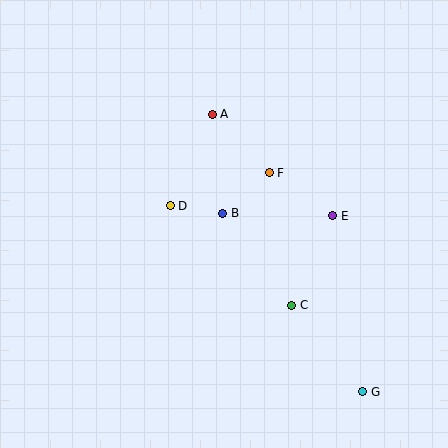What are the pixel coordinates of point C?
Point C is at (292, 305).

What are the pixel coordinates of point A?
Point A is at (212, 114).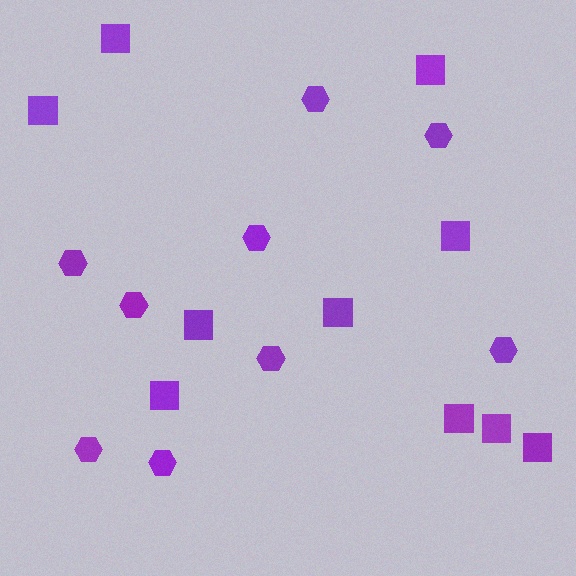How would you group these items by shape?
There are 2 groups: one group of squares (10) and one group of hexagons (9).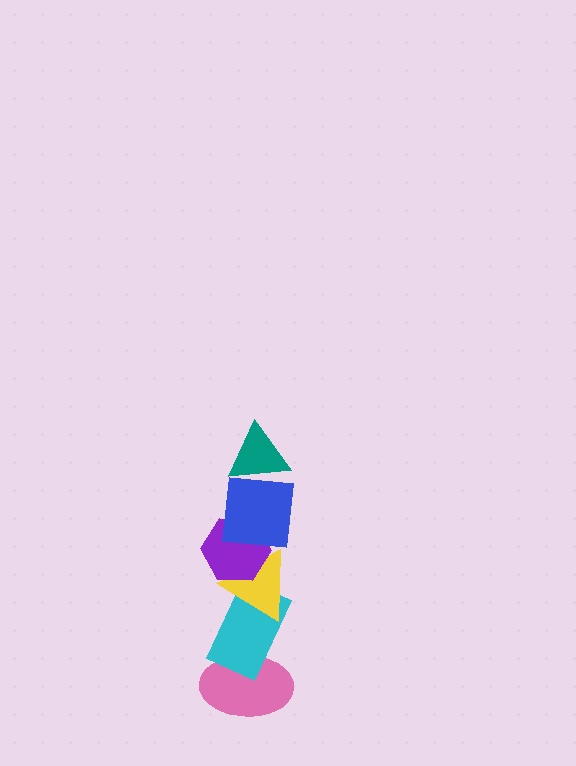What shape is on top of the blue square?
The teal triangle is on top of the blue square.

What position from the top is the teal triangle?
The teal triangle is 1st from the top.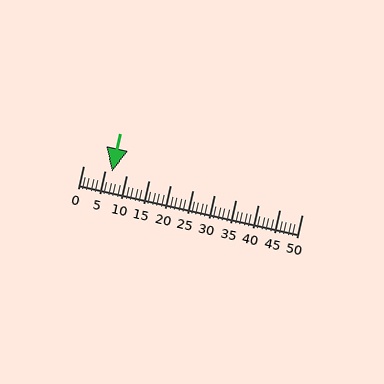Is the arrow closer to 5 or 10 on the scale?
The arrow is closer to 5.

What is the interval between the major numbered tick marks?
The major tick marks are spaced 5 units apart.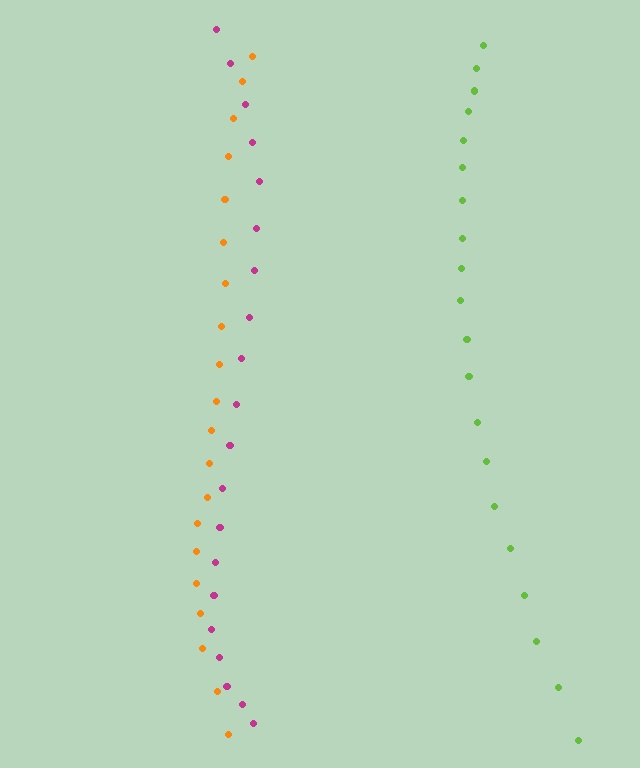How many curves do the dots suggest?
There are 3 distinct paths.